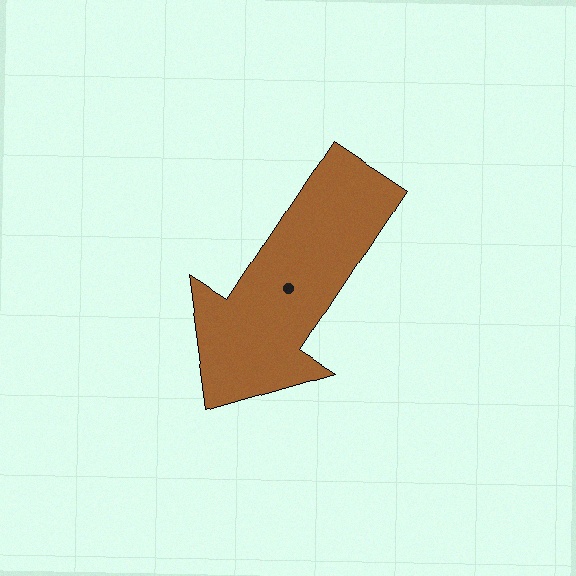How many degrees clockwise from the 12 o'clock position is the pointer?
Approximately 213 degrees.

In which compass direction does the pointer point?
Southwest.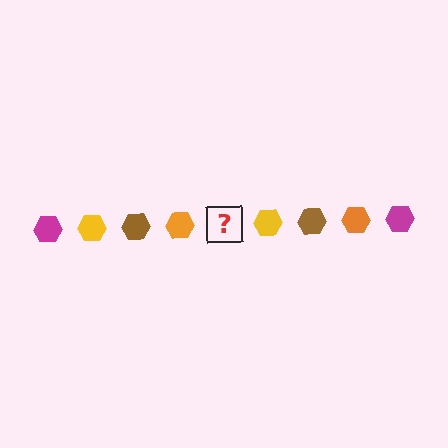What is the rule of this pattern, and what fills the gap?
The rule is that the pattern cycles through magenta, yellow, brown, orange hexagons. The gap should be filled with a magenta hexagon.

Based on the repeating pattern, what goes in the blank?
The blank should be a magenta hexagon.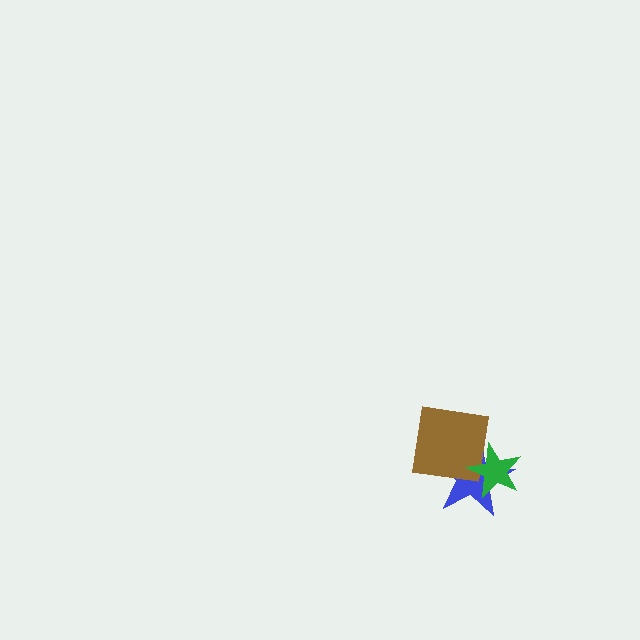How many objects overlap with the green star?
2 objects overlap with the green star.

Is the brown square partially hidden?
Yes, it is partially covered by another shape.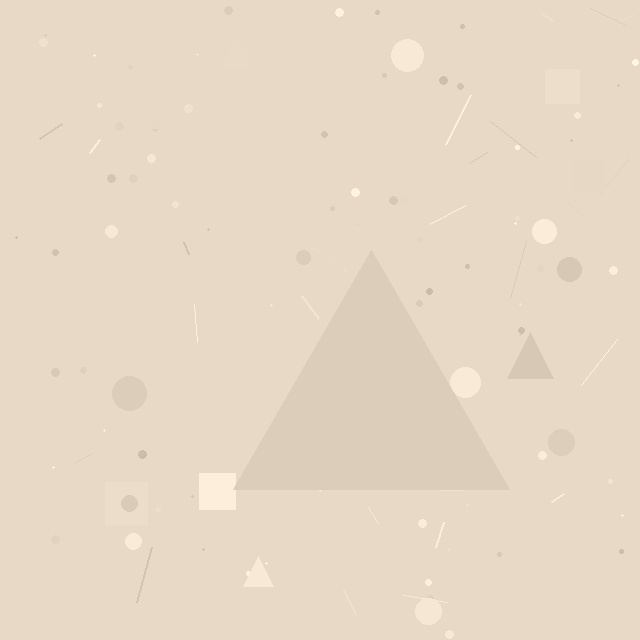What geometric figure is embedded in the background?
A triangle is embedded in the background.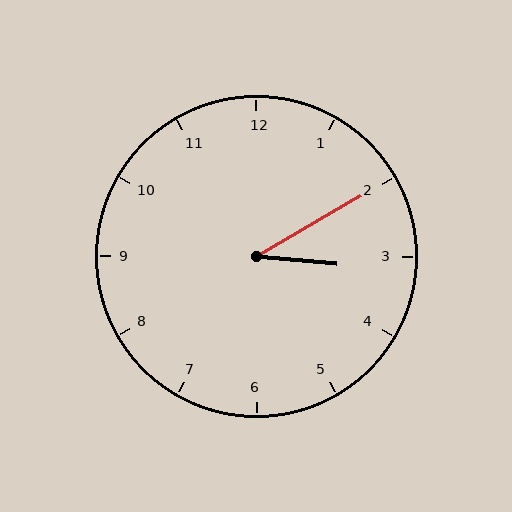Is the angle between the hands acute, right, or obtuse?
It is acute.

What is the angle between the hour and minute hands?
Approximately 35 degrees.